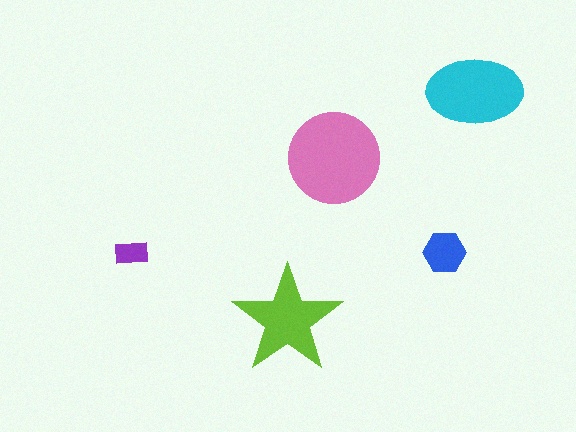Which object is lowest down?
The lime star is bottommost.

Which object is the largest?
The pink circle.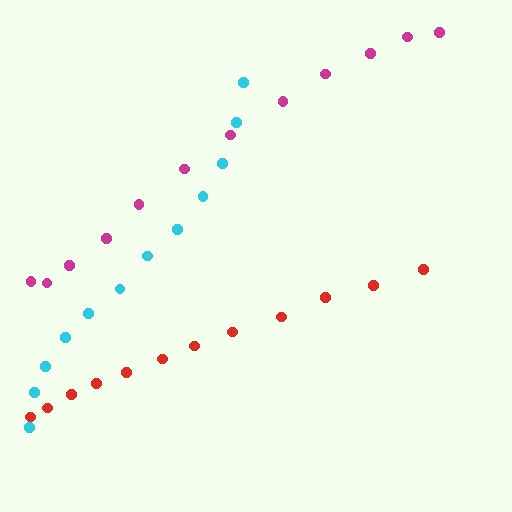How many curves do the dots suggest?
There are 3 distinct paths.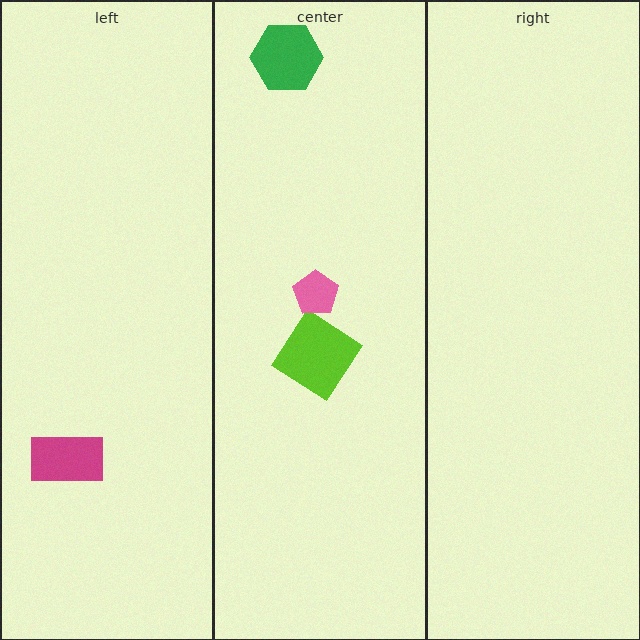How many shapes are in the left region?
1.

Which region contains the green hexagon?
The center region.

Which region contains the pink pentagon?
The center region.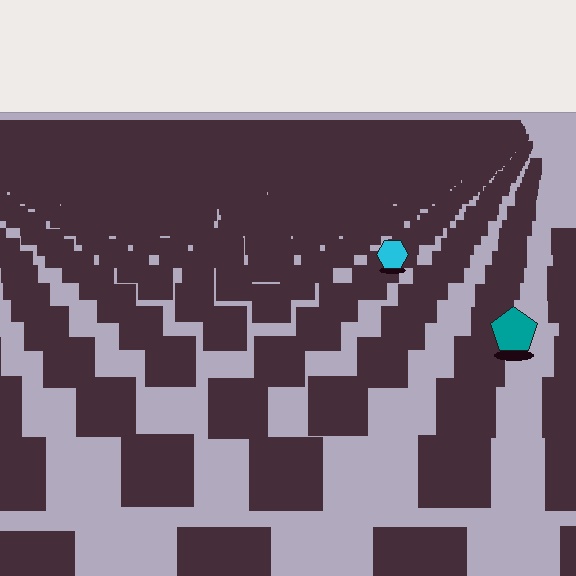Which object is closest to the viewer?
The teal pentagon is closest. The texture marks near it are larger and more spread out.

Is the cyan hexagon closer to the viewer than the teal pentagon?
No. The teal pentagon is closer — you can tell from the texture gradient: the ground texture is coarser near it.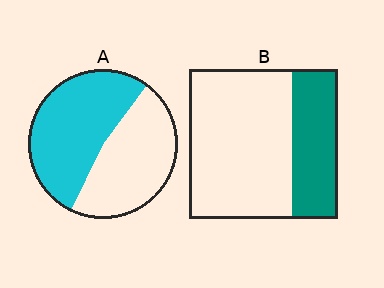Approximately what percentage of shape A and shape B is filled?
A is approximately 55% and B is approximately 30%.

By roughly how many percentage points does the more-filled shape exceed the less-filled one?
By roughly 20 percentage points (A over B).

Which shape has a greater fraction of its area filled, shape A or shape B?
Shape A.